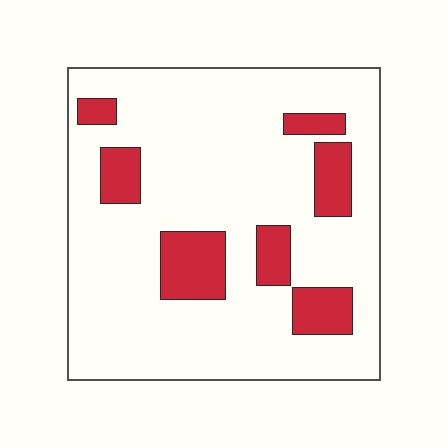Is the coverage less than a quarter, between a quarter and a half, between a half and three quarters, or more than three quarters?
Less than a quarter.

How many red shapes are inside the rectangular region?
7.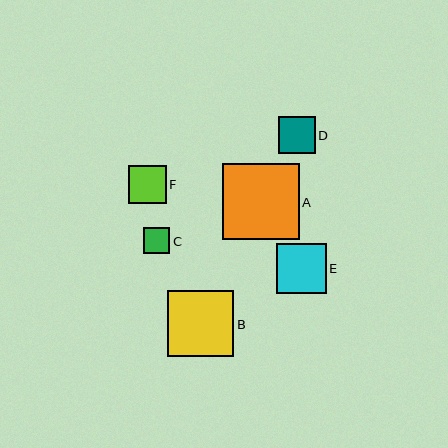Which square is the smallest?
Square C is the smallest with a size of approximately 26 pixels.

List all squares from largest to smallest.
From largest to smallest: A, B, E, F, D, C.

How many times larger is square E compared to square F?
Square E is approximately 1.3 times the size of square F.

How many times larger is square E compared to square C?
Square E is approximately 1.9 times the size of square C.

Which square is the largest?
Square A is the largest with a size of approximately 76 pixels.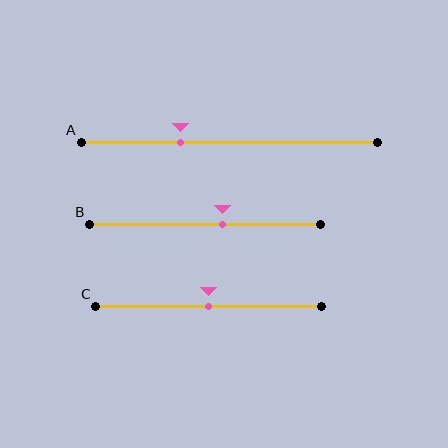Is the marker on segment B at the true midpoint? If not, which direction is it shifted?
No, the marker on segment B is shifted to the right by about 7% of the segment length.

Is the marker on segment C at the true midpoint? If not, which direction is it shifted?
Yes, the marker on segment C is at the true midpoint.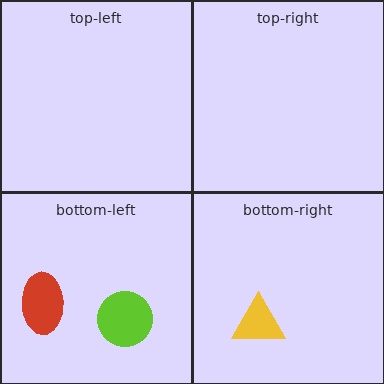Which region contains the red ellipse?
The bottom-left region.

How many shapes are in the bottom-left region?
2.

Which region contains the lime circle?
The bottom-left region.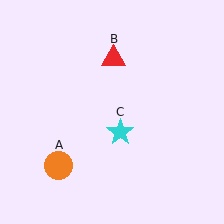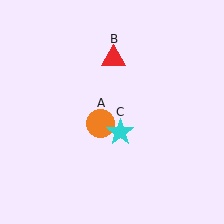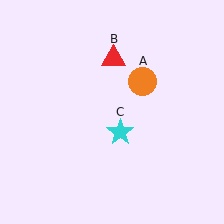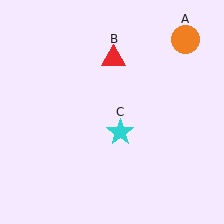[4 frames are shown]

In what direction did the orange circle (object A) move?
The orange circle (object A) moved up and to the right.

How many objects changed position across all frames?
1 object changed position: orange circle (object A).